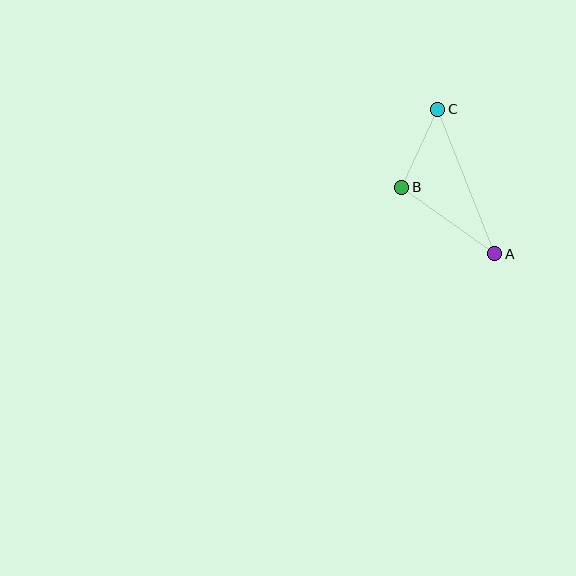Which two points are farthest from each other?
Points A and C are farthest from each other.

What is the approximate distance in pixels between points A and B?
The distance between A and B is approximately 114 pixels.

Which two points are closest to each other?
Points B and C are closest to each other.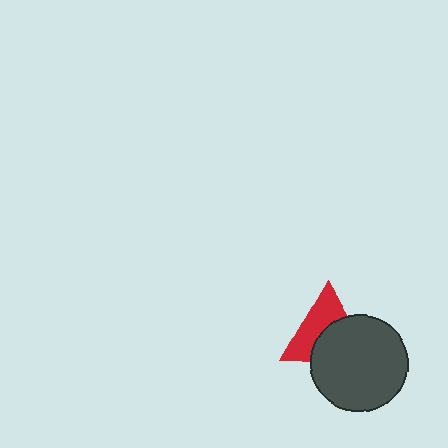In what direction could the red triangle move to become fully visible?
The red triangle could move toward the upper-left. That would shift it out from behind the dark gray circle entirely.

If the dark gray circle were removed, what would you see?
You would see the complete red triangle.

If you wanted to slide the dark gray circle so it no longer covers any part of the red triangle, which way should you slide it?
Slide it toward the lower-right — that is the most direct way to separate the two shapes.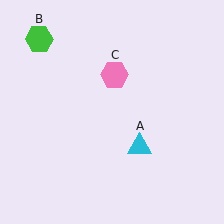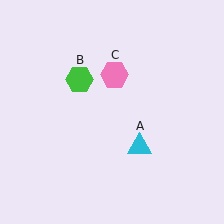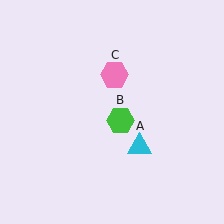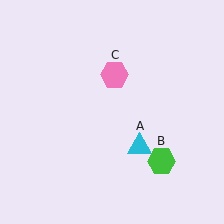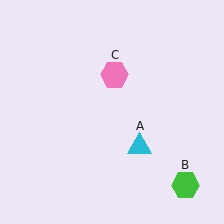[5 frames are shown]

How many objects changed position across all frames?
1 object changed position: green hexagon (object B).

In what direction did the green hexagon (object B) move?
The green hexagon (object B) moved down and to the right.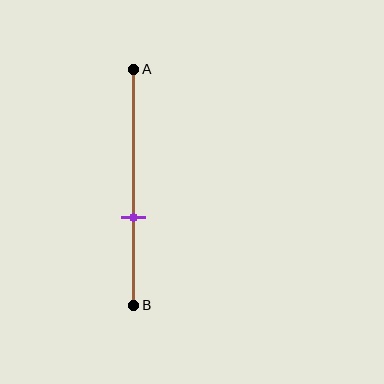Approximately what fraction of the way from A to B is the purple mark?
The purple mark is approximately 65% of the way from A to B.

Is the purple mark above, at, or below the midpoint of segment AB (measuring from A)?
The purple mark is below the midpoint of segment AB.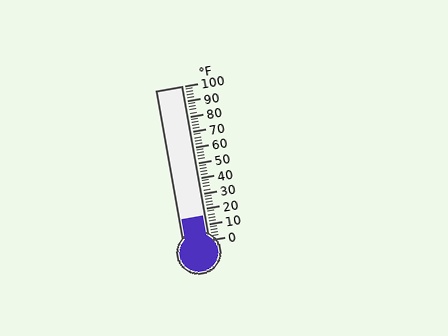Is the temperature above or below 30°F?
The temperature is below 30°F.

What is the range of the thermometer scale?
The thermometer scale ranges from 0°F to 100°F.